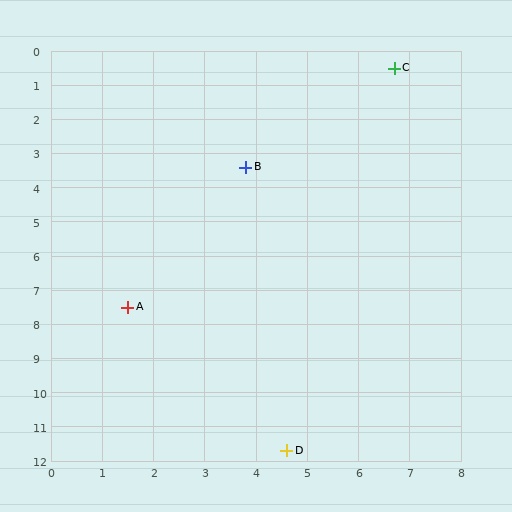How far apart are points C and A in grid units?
Points C and A are about 8.7 grid units apart.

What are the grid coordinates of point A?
Point A is at approximately (1.5, 7.5).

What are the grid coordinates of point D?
Point D is at approximately (4.6, 11.7).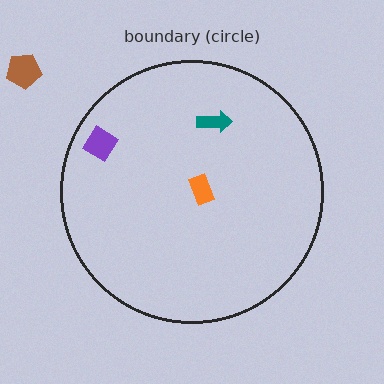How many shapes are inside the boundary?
3 inside, 1 outside.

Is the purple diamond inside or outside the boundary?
Inside.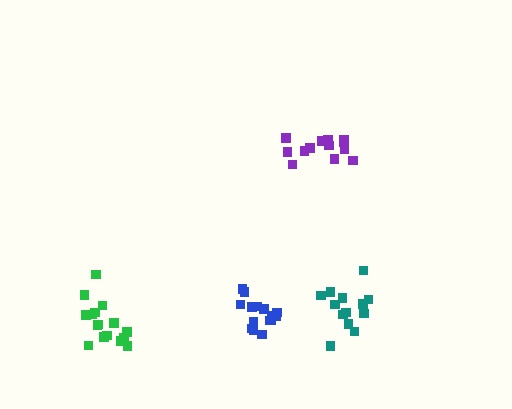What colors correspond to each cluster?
The clusters are colored: purple, teal, green, blue.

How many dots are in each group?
Group 1: 13 dots, Group 2: 13 dots, Group 3: 16 dots, Group 4: 15 dots (57 total).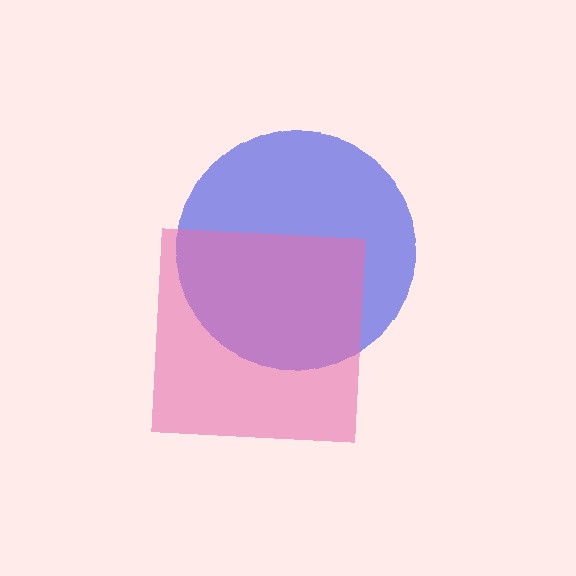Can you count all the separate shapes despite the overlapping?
Yes, there are 2 separate shapes.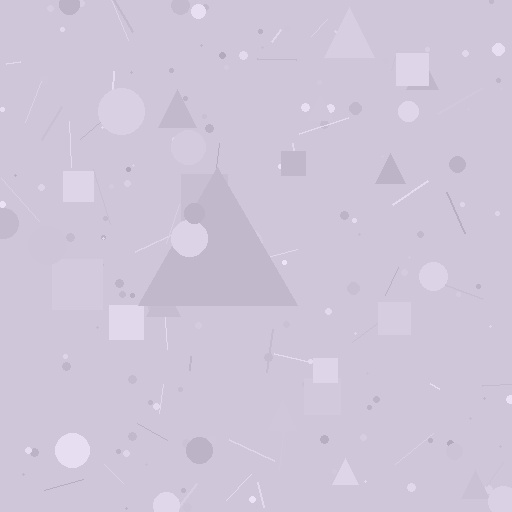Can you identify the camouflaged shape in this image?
The camouflaged shape is a triangle.